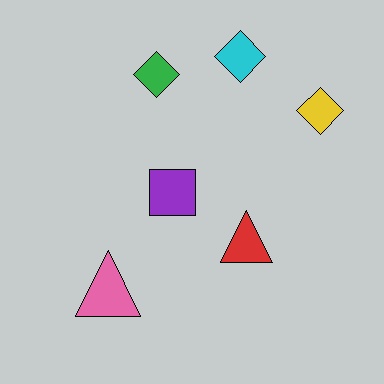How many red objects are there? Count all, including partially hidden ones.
There is 1 red object.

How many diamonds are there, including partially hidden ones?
There are 3 diamonds.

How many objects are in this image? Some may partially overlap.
There are 6 objects.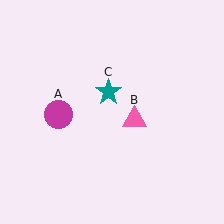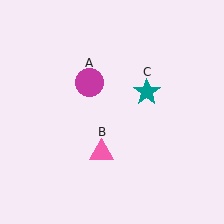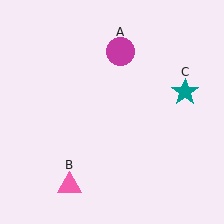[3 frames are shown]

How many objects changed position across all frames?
3 objects changed position: magenta circle (object A), pink triangle (object B), teal star (object C).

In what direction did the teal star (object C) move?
The teal star (object C) moved right.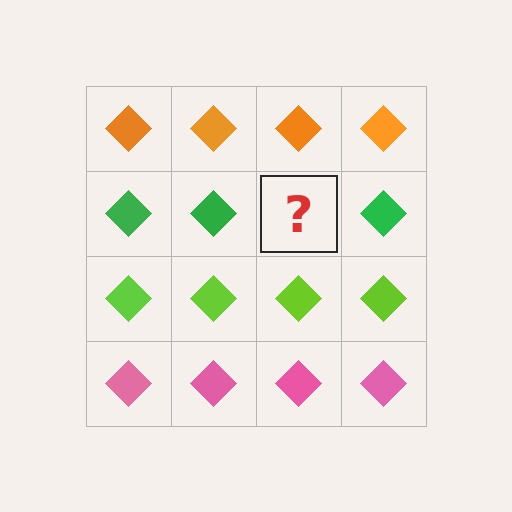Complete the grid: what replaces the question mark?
The question mark should be replaced with a green diamond.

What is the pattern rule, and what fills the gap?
The rule is that each row has a consistent color. The gap should be filled with a green diamond.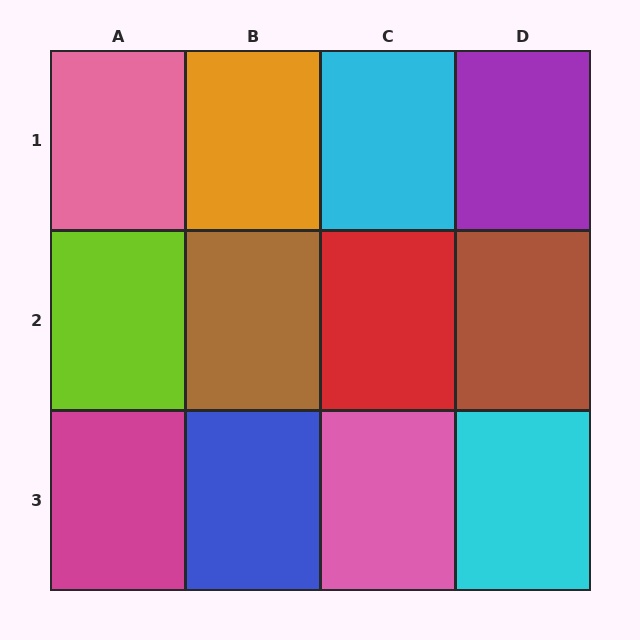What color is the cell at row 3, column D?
Cyan.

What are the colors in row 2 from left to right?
Lime, brown, red, brown.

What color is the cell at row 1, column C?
Cyan.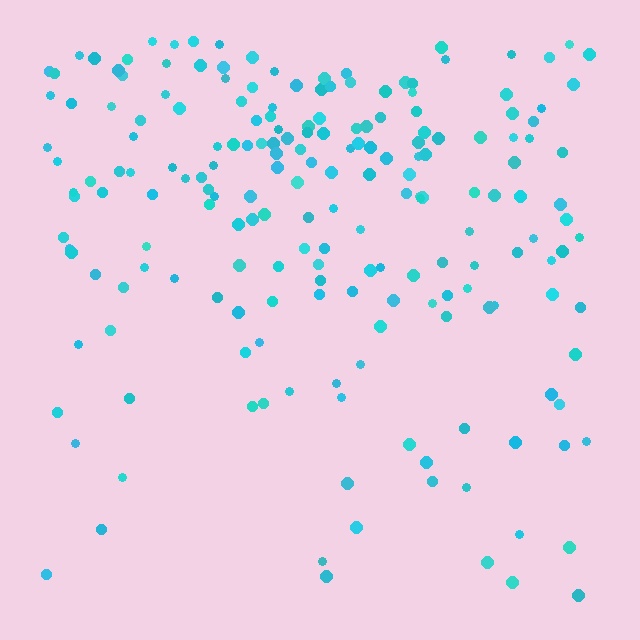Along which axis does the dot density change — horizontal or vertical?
Vertical.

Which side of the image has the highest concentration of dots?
The top.